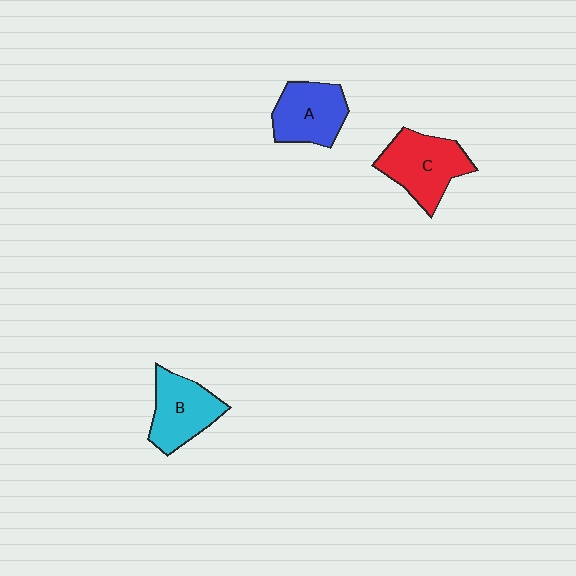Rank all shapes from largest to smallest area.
From largest to smallest: C (red), B (cyan), A (blue).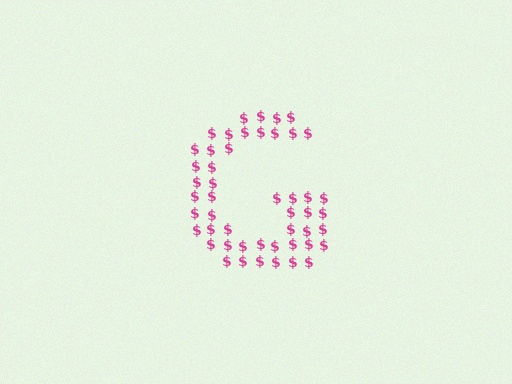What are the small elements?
The small elements are dollar signs.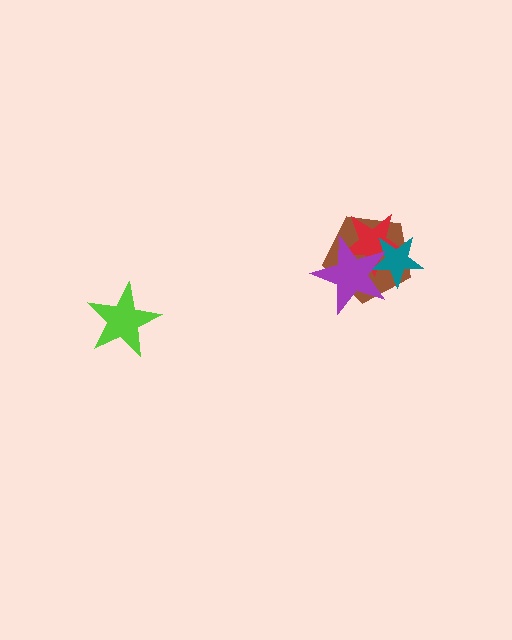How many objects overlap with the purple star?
3 objects overlap with the purple star.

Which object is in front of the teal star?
The purple star is in front of the teal star.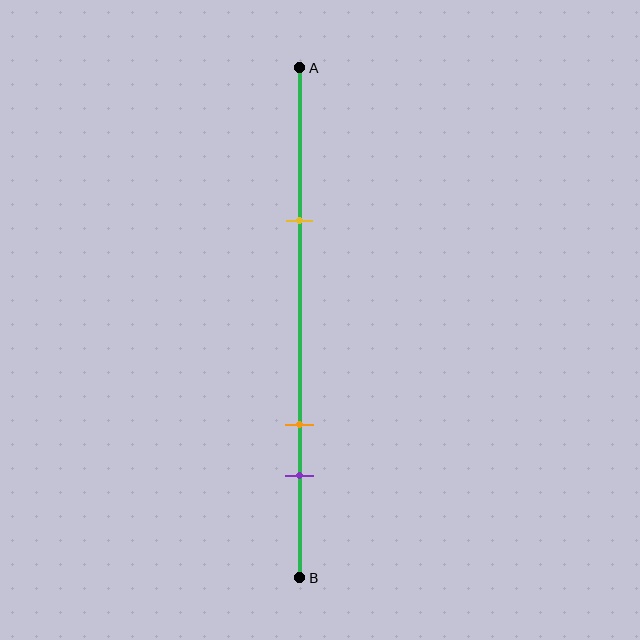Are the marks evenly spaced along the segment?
No, the marks are not evenly spaced.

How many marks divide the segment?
There are 3 marks dividing the segment.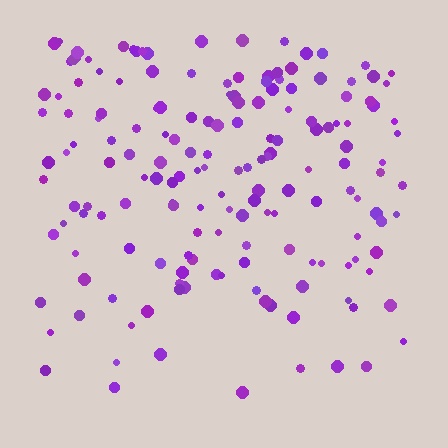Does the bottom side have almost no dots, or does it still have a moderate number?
Still a moderate number, just noticeably fewer than the top.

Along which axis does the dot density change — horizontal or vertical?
Vertical.